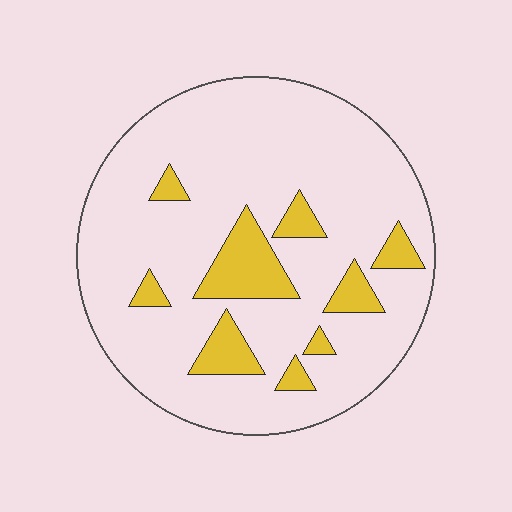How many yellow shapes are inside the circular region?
9.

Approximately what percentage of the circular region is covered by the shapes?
Approximately 15%.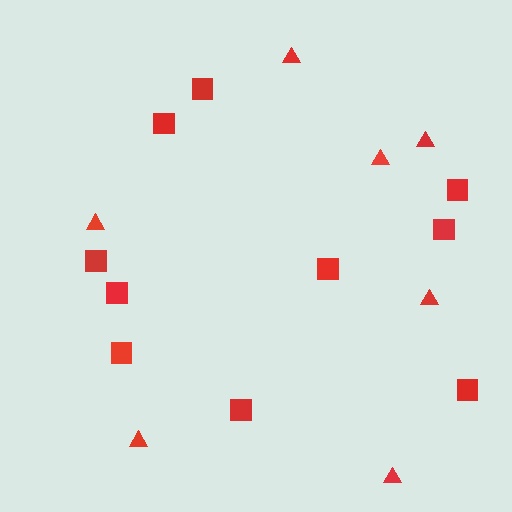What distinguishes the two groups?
There are 2 groups: one group of triangles (7) and one group of squares (10).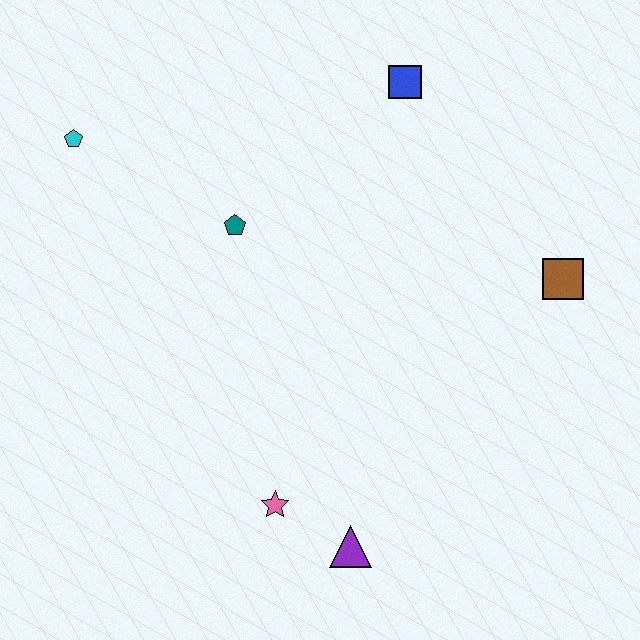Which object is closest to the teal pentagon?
The cyan pentagon is closest to the teal pentagon.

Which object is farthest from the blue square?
The purple triangle is farthest from the blue square.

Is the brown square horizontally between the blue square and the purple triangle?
No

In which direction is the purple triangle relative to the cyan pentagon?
The purple triangle is below the cyan pentagon.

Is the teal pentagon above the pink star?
Yes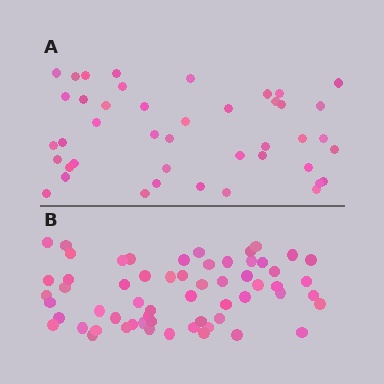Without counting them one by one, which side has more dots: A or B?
Region B (the bottom region) has more dots.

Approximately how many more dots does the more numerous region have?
Region B has approximately 15 more dots than region A.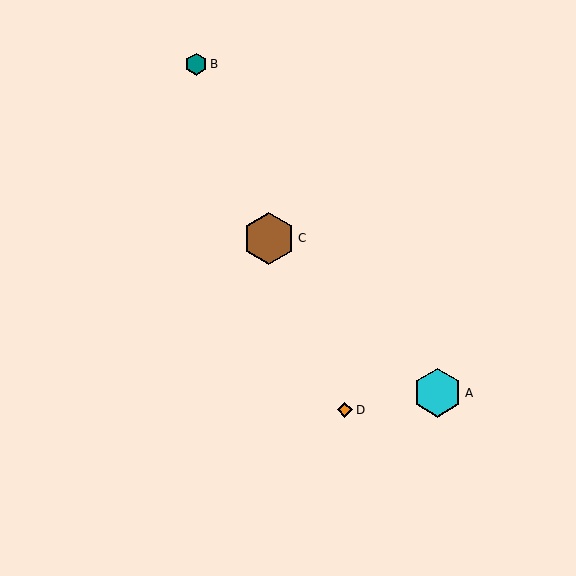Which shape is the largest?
The brown hexagon (labeled C) is the largest.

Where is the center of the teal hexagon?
The center of the teal hexagon is at (196, 64).